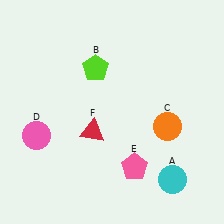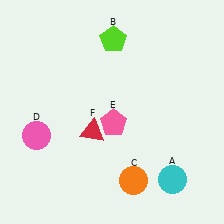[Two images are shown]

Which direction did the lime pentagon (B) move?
The lime pentagon (B) moved up.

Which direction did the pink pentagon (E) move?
The pink pentagon (E) moved up.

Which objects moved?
The objects that moved are: the lime pentagon (B), the orange circle (C), the pink pentagon (E).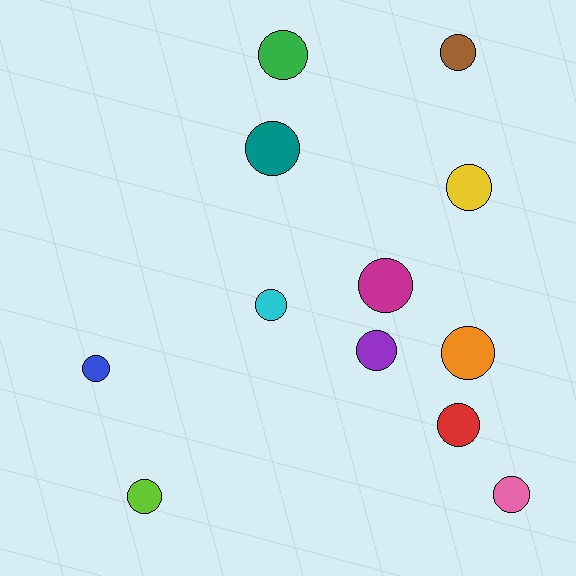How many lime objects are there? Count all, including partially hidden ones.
There is 1 lime object.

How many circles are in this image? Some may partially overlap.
There are 12 circles.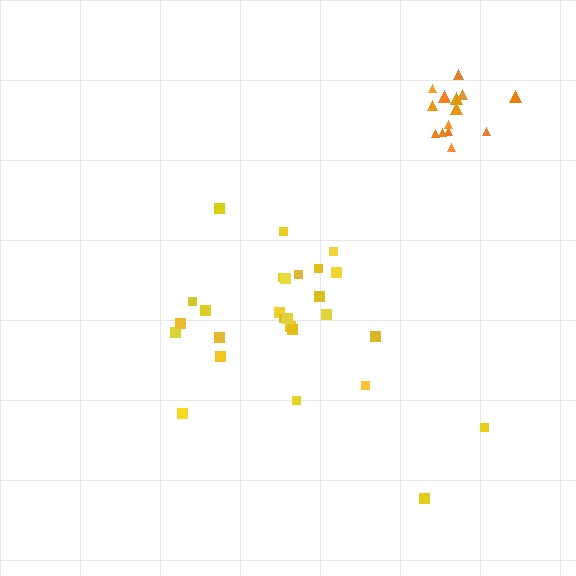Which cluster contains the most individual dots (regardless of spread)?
Yellow (27).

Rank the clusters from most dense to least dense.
orange, yellow.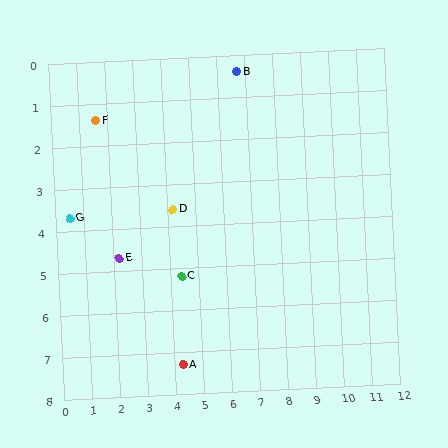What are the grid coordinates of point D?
Point D is at approximately (4.2, 3.6).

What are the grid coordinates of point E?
Point E is at approximately (2.2, 4.7).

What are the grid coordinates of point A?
Point A is at approximately (4.3, 7.3).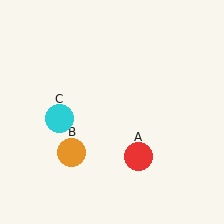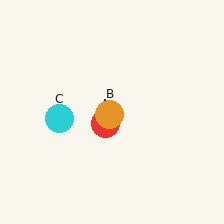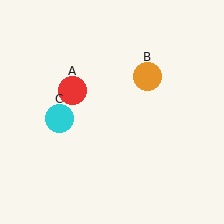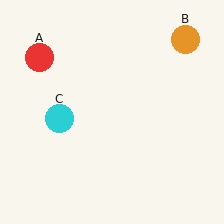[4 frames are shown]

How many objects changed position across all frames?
2 objects changed position: red circle (object A), orange circle (object B).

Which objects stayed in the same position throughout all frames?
Cyan circle (object C) remained stationary.